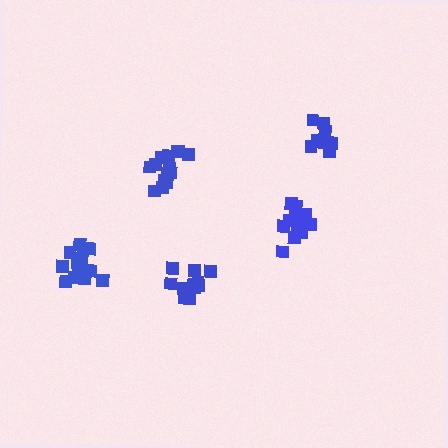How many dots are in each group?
Group 1: 14 dots, Group 2: 12 dots, Group 3: 15 dots, Group 4: 9 dots, Group 5: 13 dots (63 total).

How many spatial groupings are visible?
There are 5 spatial groupings.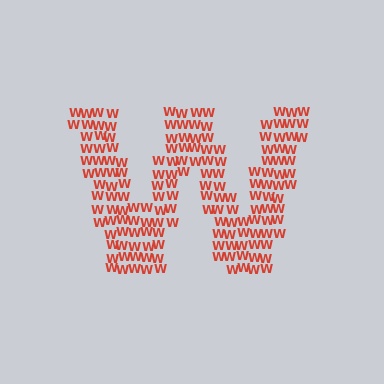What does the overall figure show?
The overall figure shows the letter W.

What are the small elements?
The small elements are letter W's.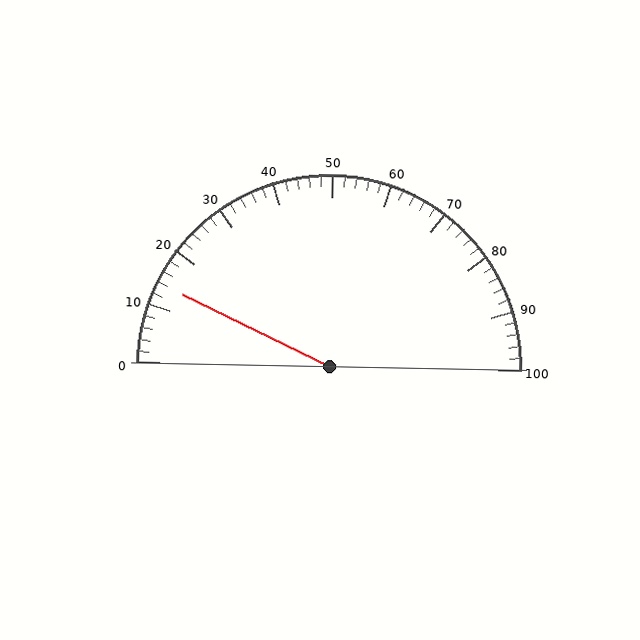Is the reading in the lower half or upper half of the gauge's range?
The reading is in the lower half of the range (0 to 100).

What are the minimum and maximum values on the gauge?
The gauge ranges from 0 to 100.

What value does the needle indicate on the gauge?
The needle indicates approximately 14.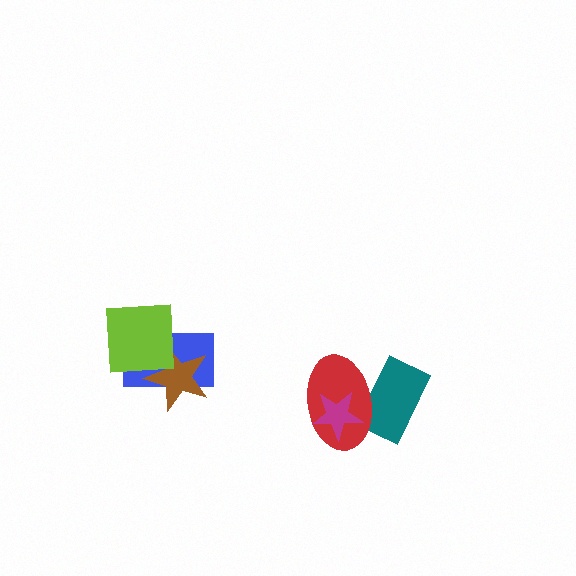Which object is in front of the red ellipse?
The magenta star is in front of the red ellipse.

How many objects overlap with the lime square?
2 objects overlap with the lime square.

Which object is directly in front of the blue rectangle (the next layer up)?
The brown star is directly in front of the blue rectangle.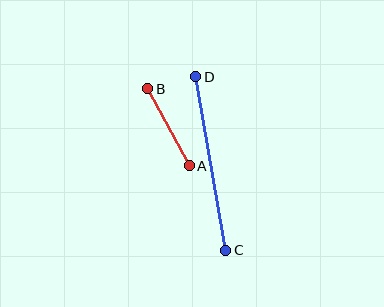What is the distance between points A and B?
The distance is approximately 88 pixels.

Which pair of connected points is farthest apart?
Points C and D are farthest apart.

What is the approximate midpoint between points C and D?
The midpoint is at approximately (211, 164) pixels.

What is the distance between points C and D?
The distance is approximately 176 pixels.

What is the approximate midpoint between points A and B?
The midpoint is at approximately (168, 127) pixels.